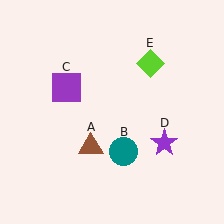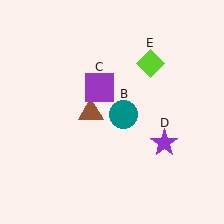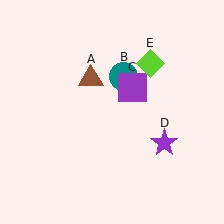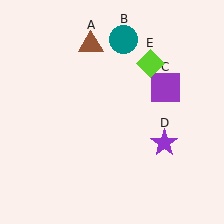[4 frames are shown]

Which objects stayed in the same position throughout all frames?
Purple star (object D) and lime diamond (object E) remained stationary.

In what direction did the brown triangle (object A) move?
The brown triangle (object A) moved up.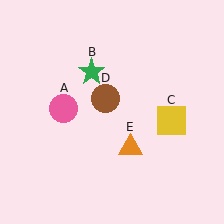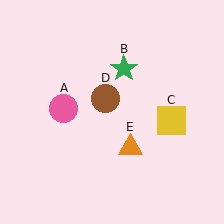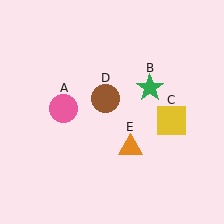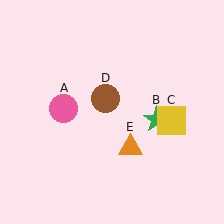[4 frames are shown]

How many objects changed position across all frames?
1 object changed position: green star (object B).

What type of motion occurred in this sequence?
The green star (object B) rotated clockwise around the center of the scene.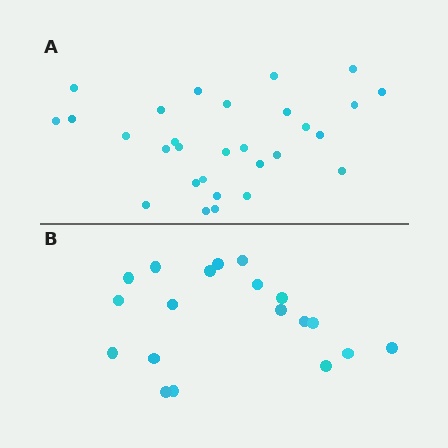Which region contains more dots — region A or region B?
Region A (the top region) has more dots.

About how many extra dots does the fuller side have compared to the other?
Region A has roughly 10 or so more dots than region B.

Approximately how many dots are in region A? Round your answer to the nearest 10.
About 30 dots. (The exact count is 29, which rounds to 30.)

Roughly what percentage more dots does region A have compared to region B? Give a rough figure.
About 55% more.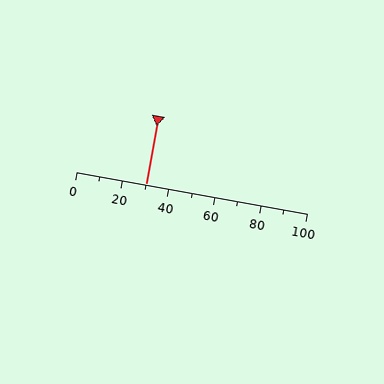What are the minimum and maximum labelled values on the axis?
The axis runs from 0 to 100.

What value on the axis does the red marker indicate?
The marker indicates approximately 30.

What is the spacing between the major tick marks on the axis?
The major ticks are spaced 20 apart.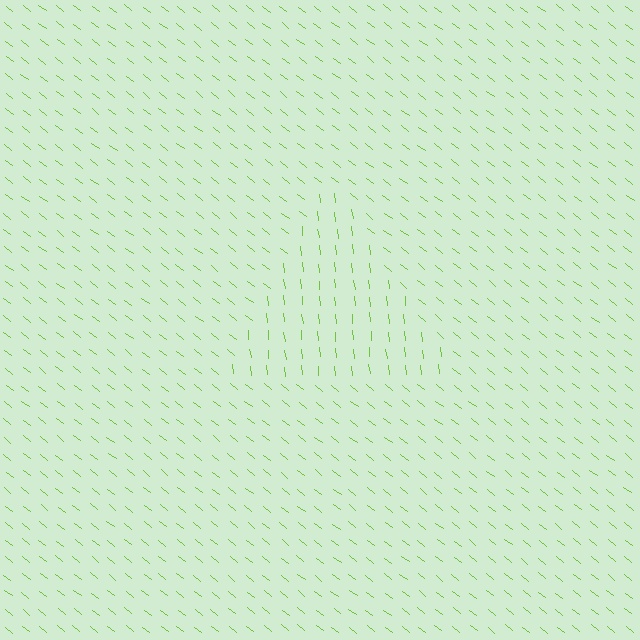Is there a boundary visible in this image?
Yes, there is a texture boundary formed by a change in line orientation.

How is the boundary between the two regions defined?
The boundary is defined purely by a change in line orientation (approximately 45 degrees difference). All lines are the same color and thickness.